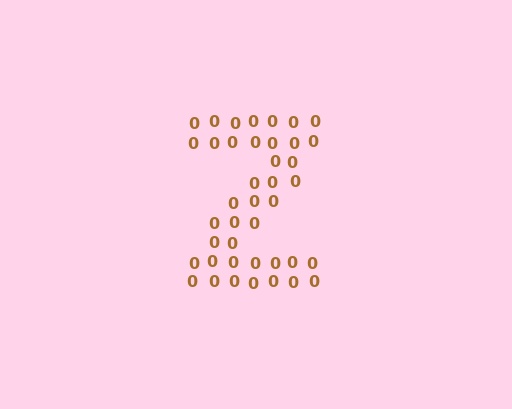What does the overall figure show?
The overall figure shows the letter Z.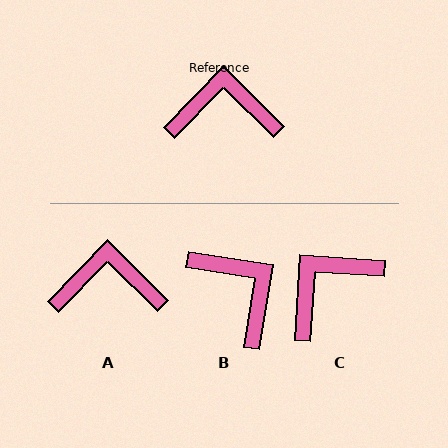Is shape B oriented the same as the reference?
No, it is off by about 55 degrees.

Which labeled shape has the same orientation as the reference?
A.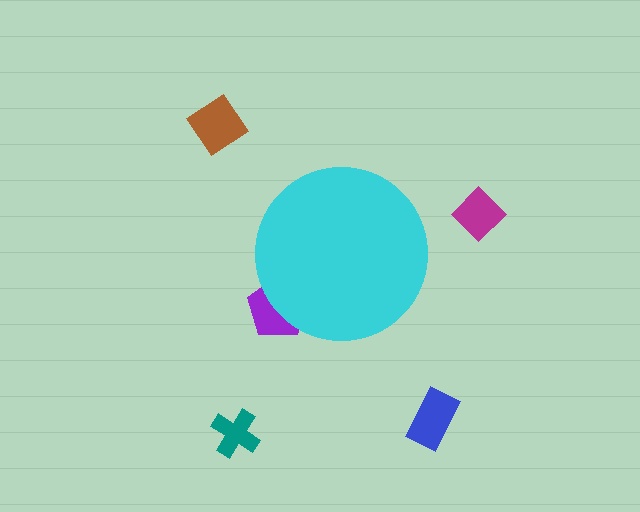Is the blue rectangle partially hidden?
No, the blue rectangle is fully visible.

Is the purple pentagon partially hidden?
Yes, the purple pentagon is partially hidden behind the cyan circle.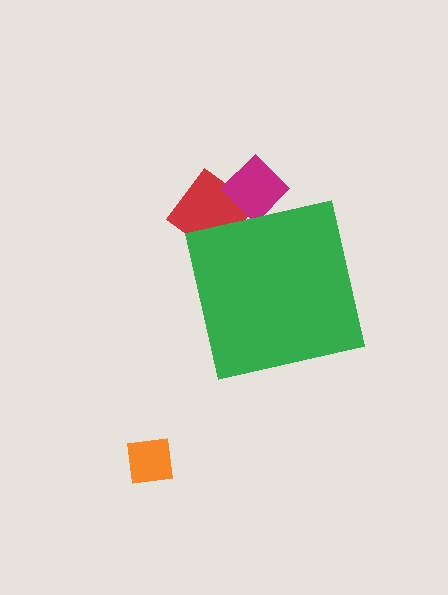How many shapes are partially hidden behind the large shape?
2 shapes are partially hidden.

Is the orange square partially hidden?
No, the orange square is fully visible.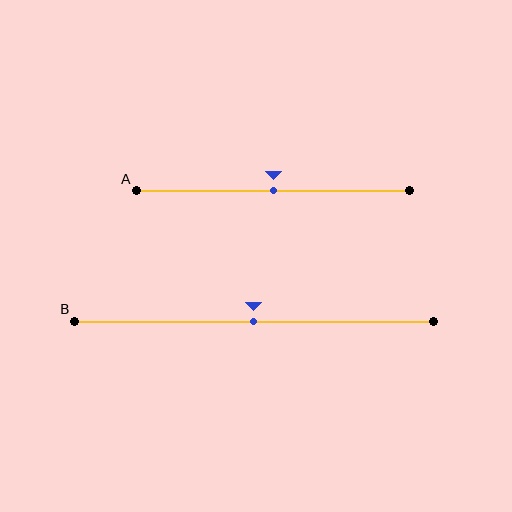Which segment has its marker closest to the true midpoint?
Segment A has its marker closest to the true midpoint.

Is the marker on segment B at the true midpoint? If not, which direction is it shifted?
Yes, the marker on segment B is at the true midpoint.